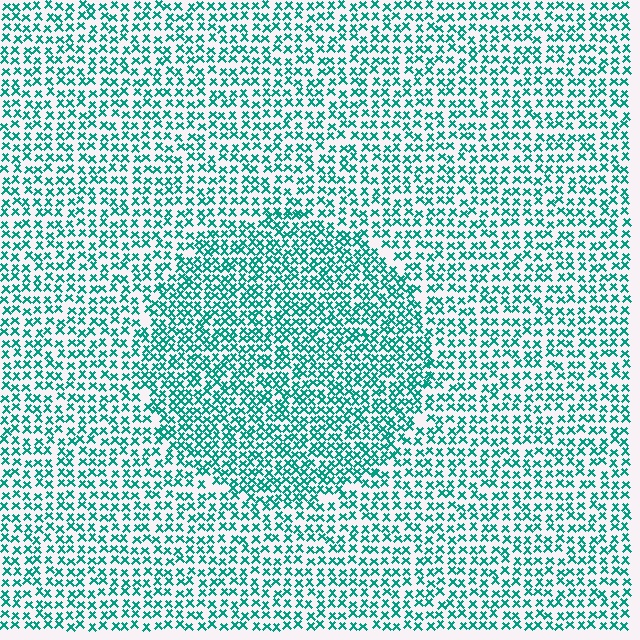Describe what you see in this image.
The image contains small teal elements arranged at two different densities. A circle-shaped region is visible where the elements are more densely packed than the surrounding area.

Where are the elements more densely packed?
The elements are more densely packed inside the circle boundary.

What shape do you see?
I see a circle.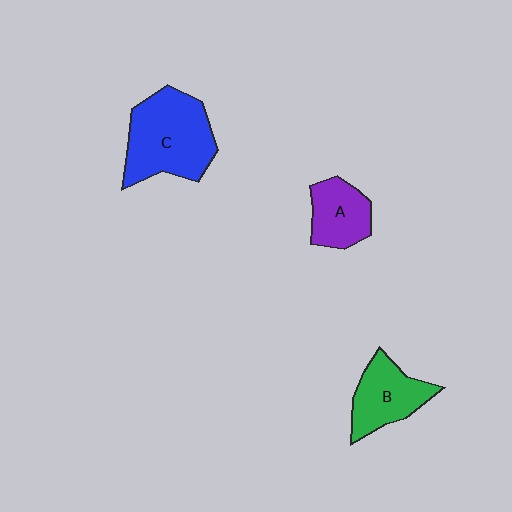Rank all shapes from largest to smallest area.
From largest to smallest: C (blue), B (green), A (purple).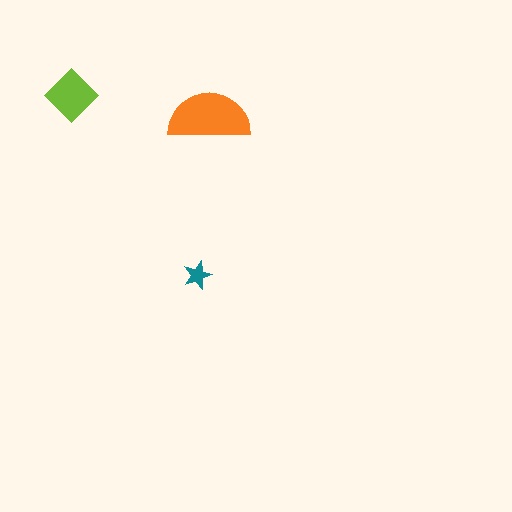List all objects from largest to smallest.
The orange semicircle, the lime diamond, the teal star.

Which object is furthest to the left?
The lime diamond is leftmost.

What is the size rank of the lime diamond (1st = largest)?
2nd.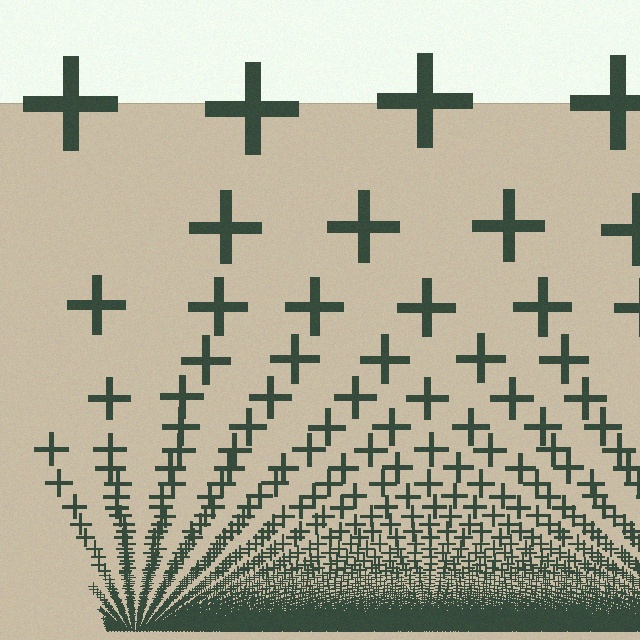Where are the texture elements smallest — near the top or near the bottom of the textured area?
Near the bottom.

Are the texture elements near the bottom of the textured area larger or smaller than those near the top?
Smaller. The gradient is inverted — elements near the bottom are smaller and denser.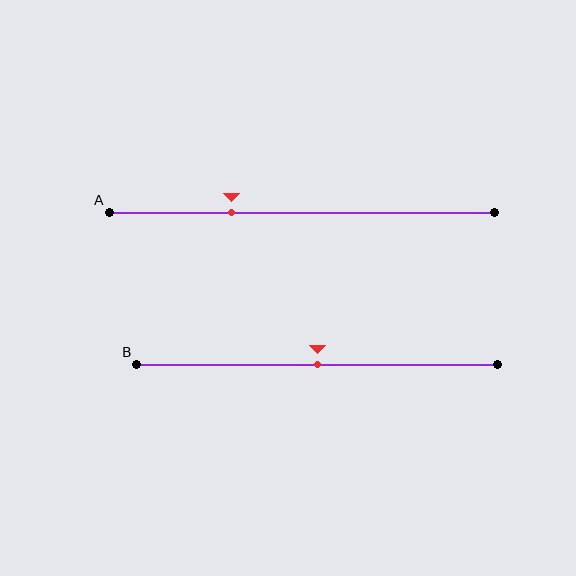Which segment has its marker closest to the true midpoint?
Segment B has its marker closest to the true midpoint.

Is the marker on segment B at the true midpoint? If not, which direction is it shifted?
Yes, the marker on segment B is at the true midpoint.